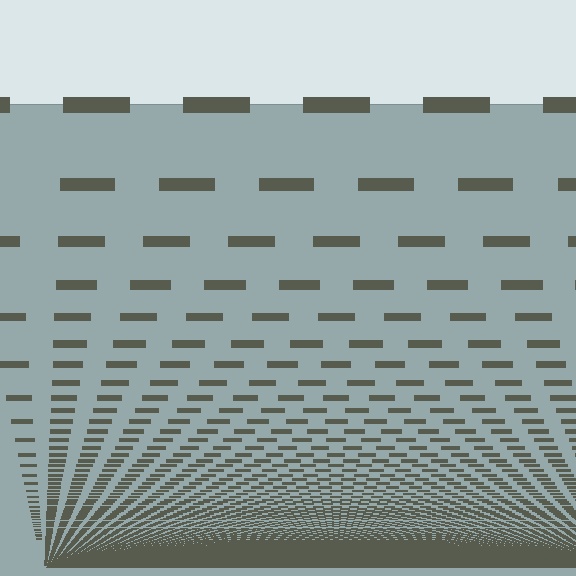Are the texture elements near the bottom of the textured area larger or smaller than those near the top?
Smaller. The gradient is inverted — elements near the bottom are smaller and denser.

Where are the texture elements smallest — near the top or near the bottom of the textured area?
Near the bottom.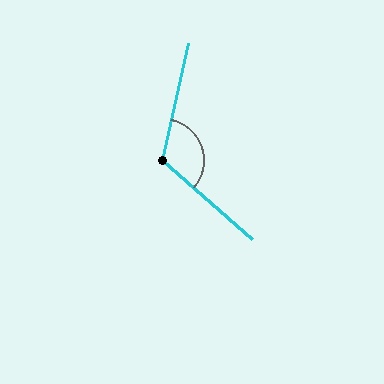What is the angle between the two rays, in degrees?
Approximately 119 degrees.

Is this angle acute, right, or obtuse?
It is obtuse.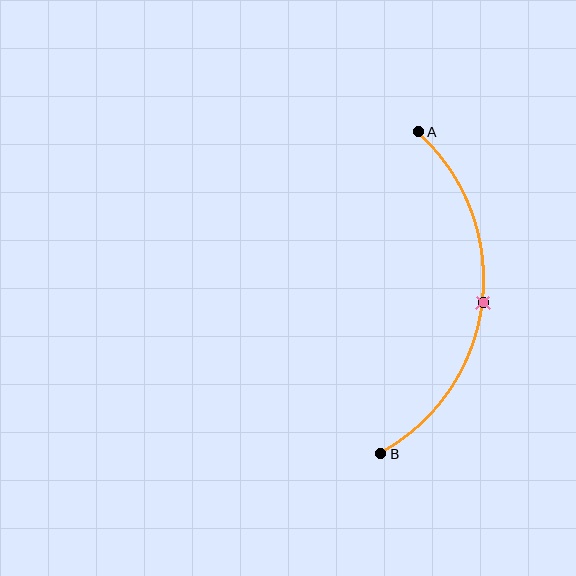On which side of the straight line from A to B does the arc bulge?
The arc bulges to the right of the straight line connecting A and B.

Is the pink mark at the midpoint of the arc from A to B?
Yes. The pink mark lies on the arc at equal arc-length from both A and B — it is the arc midpoint.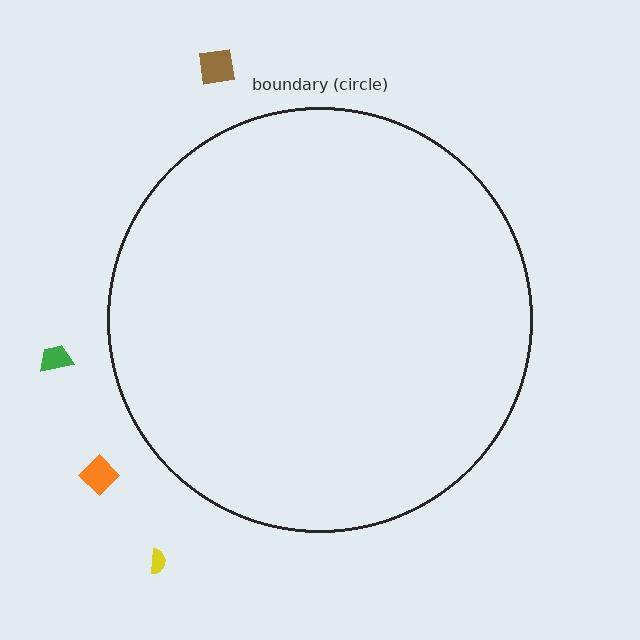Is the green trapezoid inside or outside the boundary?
Outside.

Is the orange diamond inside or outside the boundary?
Outside.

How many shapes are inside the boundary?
0 inside, 4 outside.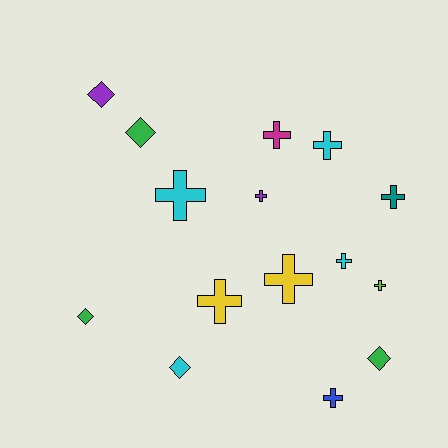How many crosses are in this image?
There are 10 crosses.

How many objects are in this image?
There are 15 objects.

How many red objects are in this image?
There are no red objects.